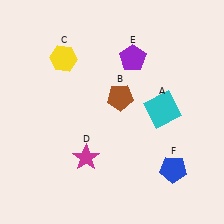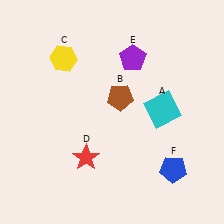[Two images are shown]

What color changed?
The star (D) changed from magenta in Image 1 to red in Image 2.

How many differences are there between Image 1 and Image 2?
There is 1 difference between the two images.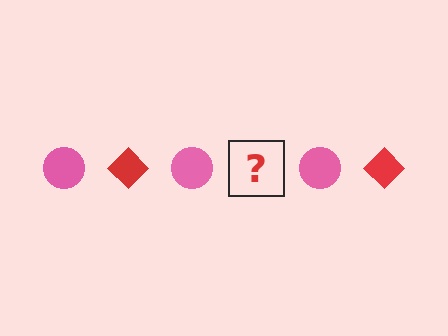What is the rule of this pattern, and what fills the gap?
The rule is that the pattern alternates between pink circle and red diamond. The gap should be filled with a red diamond.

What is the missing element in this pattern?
The missing element is a red diamond.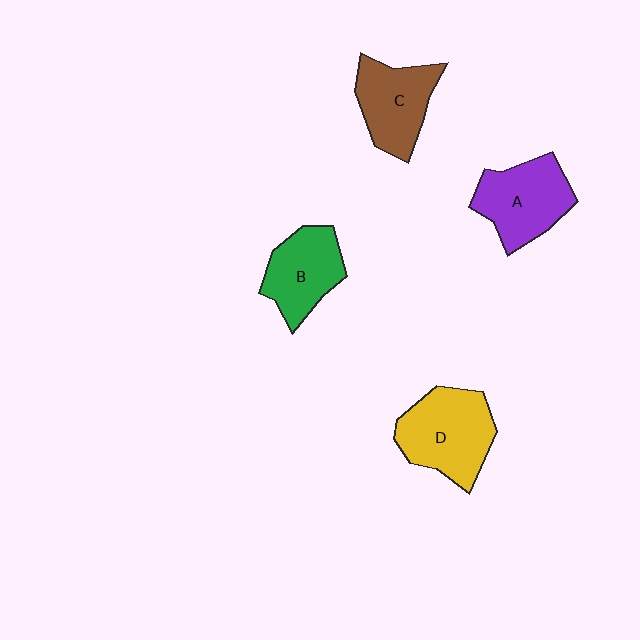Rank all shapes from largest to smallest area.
From largest to smallest: D (yellow), A (purple), C (brown), B (green).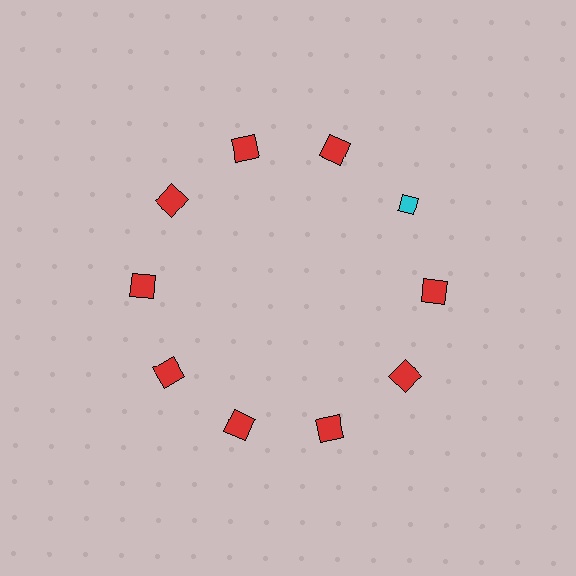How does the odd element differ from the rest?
It differs in both color (cyan instead of red) and shape (diamond instead of square).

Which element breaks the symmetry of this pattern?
The cyan diamond at roughly the 2 o'clock position breaks the symmetry. All other shapes are red squares.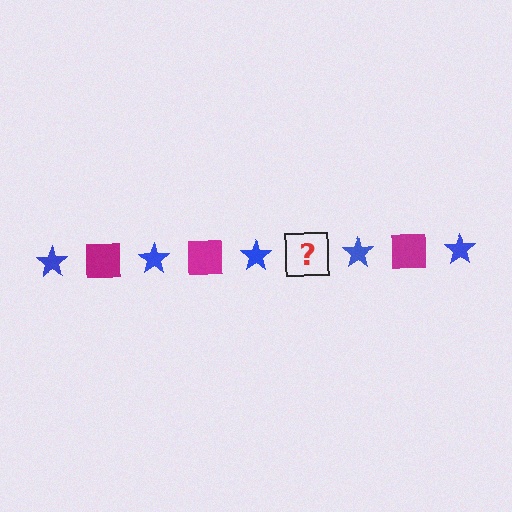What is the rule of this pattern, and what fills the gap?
The rule is that the pattern alternates between blue star and magenta square. The gap should be filled with a magenta square.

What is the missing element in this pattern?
The missing element is a magenta square.